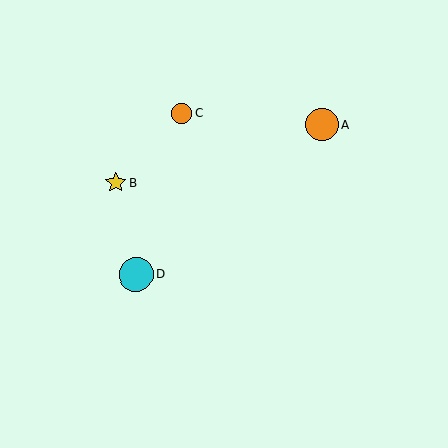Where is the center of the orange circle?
The center of the orange circle is at (322, 124).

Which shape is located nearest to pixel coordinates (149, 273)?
The cyan circle (labeled D) at (136, 275) is nearest to that location.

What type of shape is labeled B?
Shape B is a yellow star.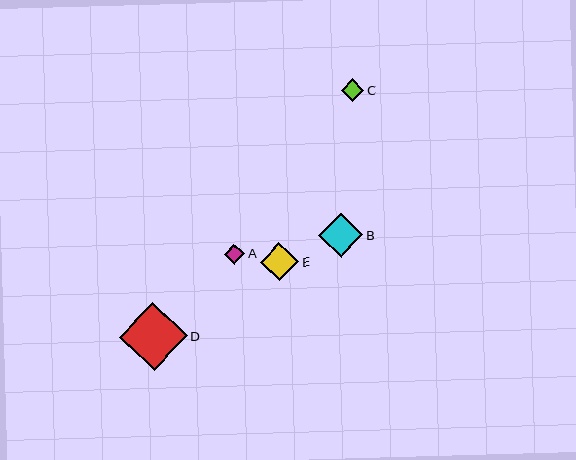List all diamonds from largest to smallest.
From largest to smallest: D, B, E, C, A.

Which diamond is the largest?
Diamond D is the largest with a size of approximately 68 pixels.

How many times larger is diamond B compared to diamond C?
Diamond B is approximately 2.0 times the size of diamond C.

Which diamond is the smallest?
Diamond A is the smallest with a size of approximately 20 pixels.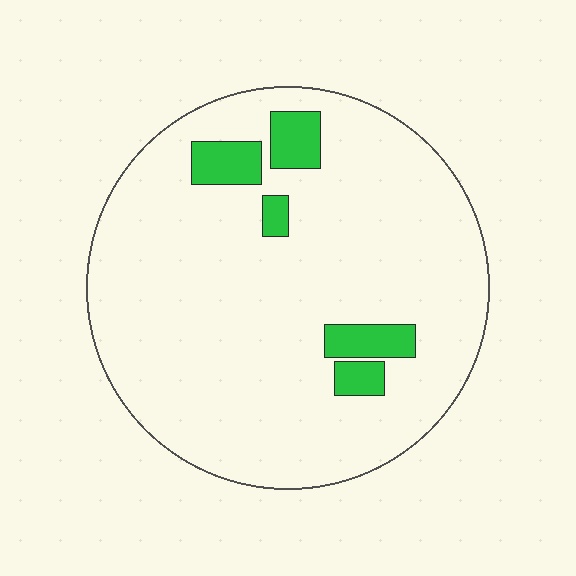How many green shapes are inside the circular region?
5.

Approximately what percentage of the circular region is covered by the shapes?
Approximately 10%.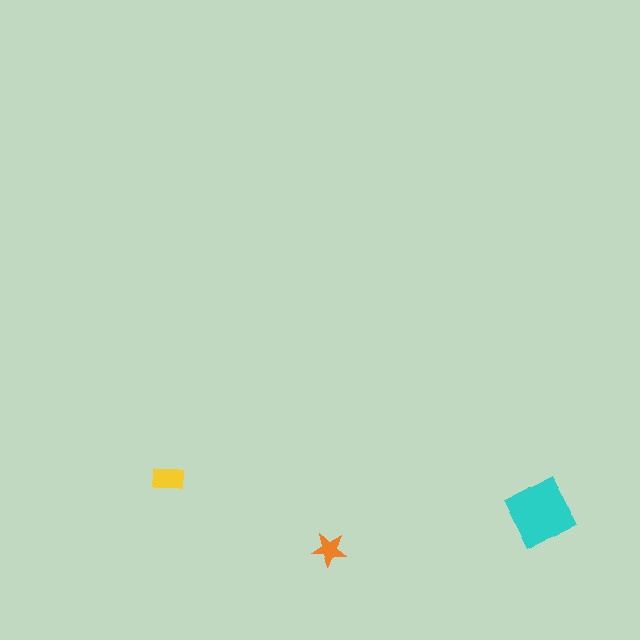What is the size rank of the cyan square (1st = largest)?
1st.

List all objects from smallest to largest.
The orange star, the yellow rectangle, the cyan square.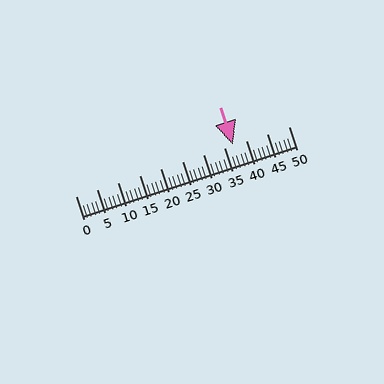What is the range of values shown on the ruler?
The ruler shows values from 0 to 50.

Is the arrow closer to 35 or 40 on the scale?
The arrow is closer to 35.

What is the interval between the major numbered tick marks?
The major tick marks are spaced 5 units apart.